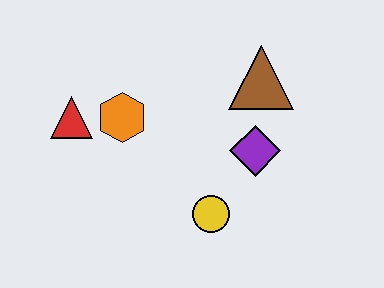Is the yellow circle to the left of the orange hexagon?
No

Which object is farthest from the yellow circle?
The red triangle is farthest from the yellow circle.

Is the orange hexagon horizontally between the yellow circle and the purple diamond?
No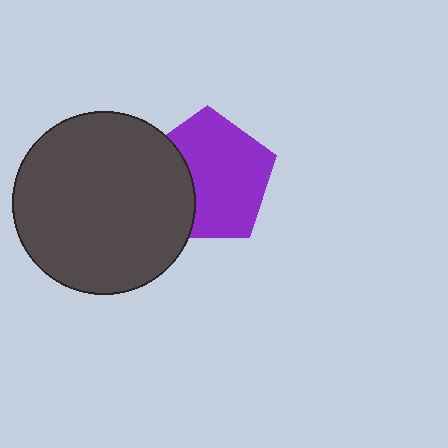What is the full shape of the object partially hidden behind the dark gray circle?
The partially hidden object is a purple pentagon.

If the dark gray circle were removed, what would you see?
You would see the complete purple pentagon.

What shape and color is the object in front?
The object in front is a dark gray circle.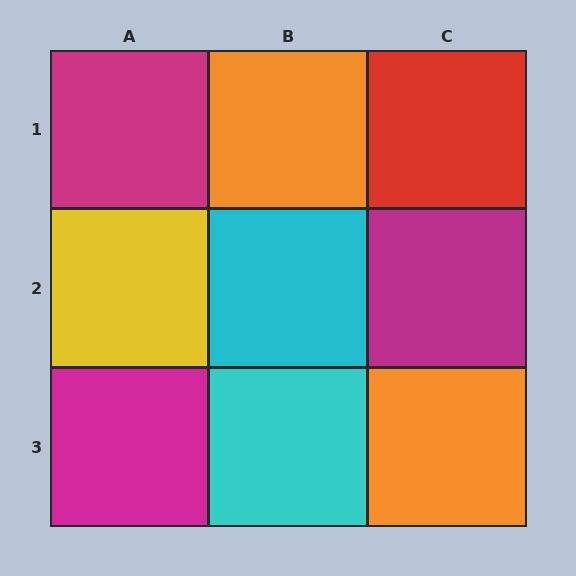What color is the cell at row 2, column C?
Magenta.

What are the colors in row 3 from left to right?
Magenta, cyan, orange.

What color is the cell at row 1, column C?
Red.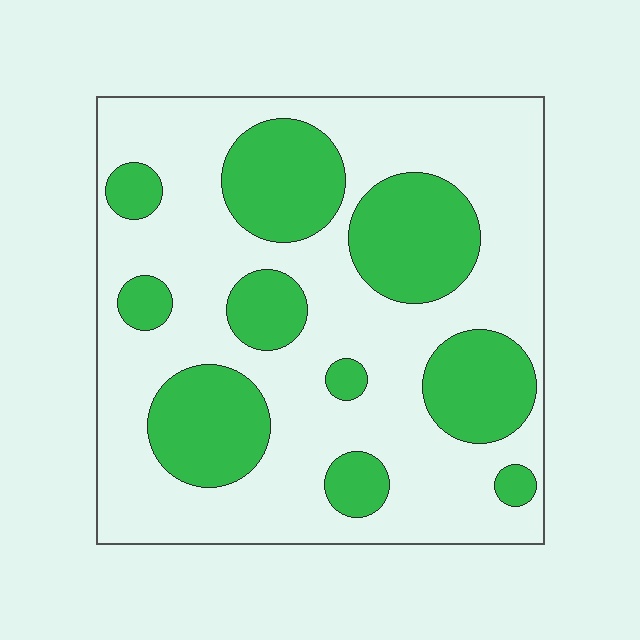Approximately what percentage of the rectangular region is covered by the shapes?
Approximately 30%.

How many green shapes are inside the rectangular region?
10.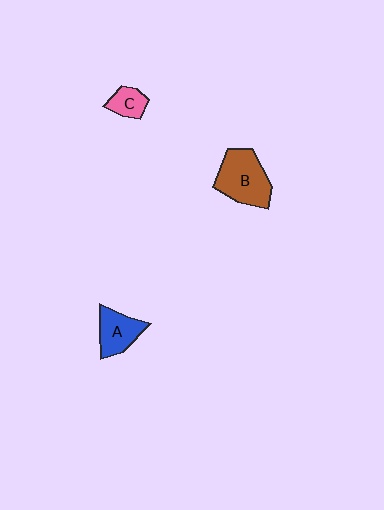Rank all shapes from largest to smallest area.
From largest to smallest: B (brown), A (blue), C (pink).